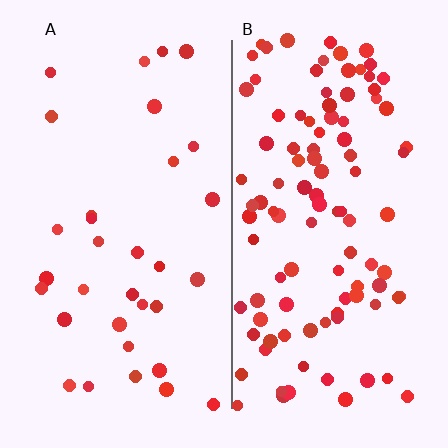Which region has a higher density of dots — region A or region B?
B (the right).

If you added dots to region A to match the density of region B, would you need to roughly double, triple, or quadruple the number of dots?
Approximately triple.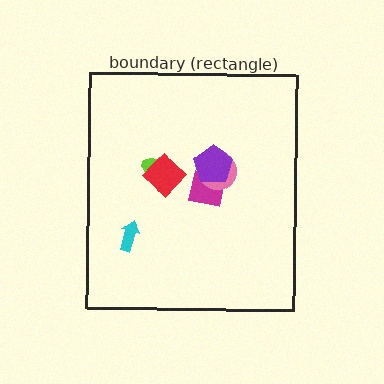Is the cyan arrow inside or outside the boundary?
Inside.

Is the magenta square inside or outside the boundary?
Inside.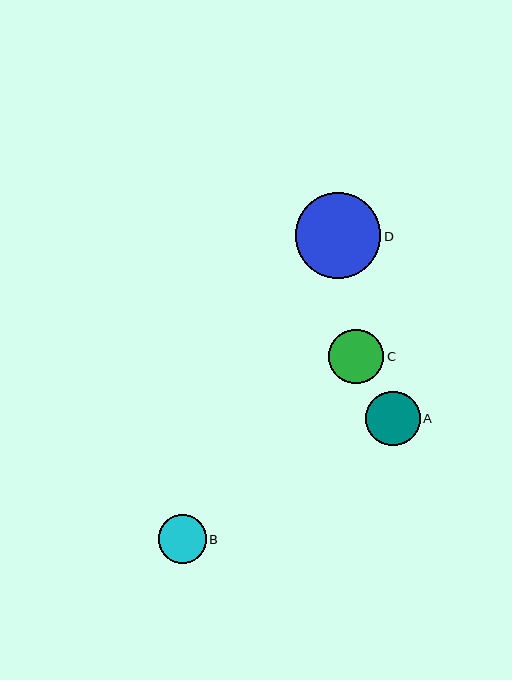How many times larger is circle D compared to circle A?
Circle D is approximately 1.6 times the size of circle A.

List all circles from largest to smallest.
From largest to smallest: D, C, A, B.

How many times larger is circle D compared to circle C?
Circle D is approximately 1.6 times the size of circle C.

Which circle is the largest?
Circle D is the largest with a size of approximately 86 pixels.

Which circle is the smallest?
Circle B is the smallest with a size of approximately 48 pixels.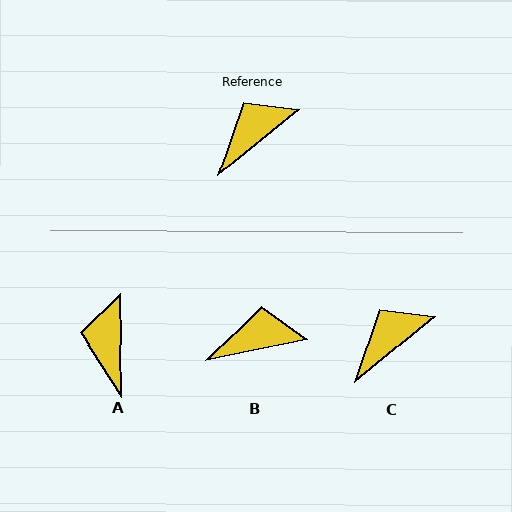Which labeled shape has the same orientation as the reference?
C.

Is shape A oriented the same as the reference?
No, it is off by about 52 degrees.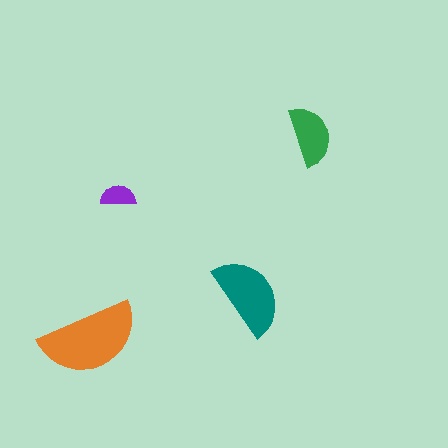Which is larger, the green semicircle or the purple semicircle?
The green one.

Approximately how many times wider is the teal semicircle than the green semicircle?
About 1.5 times wider.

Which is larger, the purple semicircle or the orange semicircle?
The orange one.